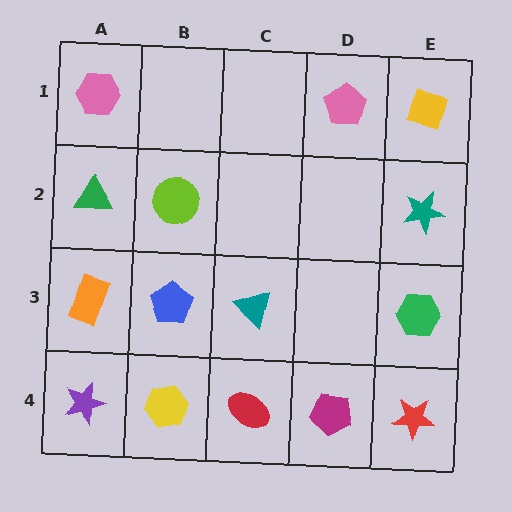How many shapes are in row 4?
5 shapes.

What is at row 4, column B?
A yellow hexagon.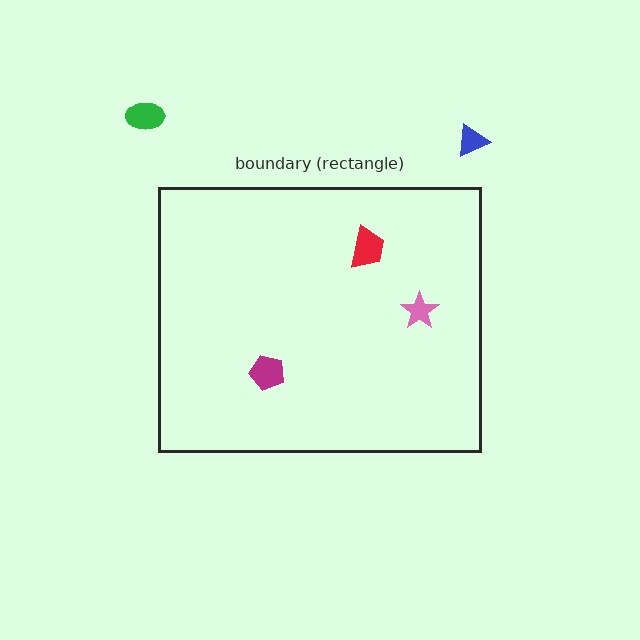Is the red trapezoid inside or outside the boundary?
Inside.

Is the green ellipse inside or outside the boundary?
Outside.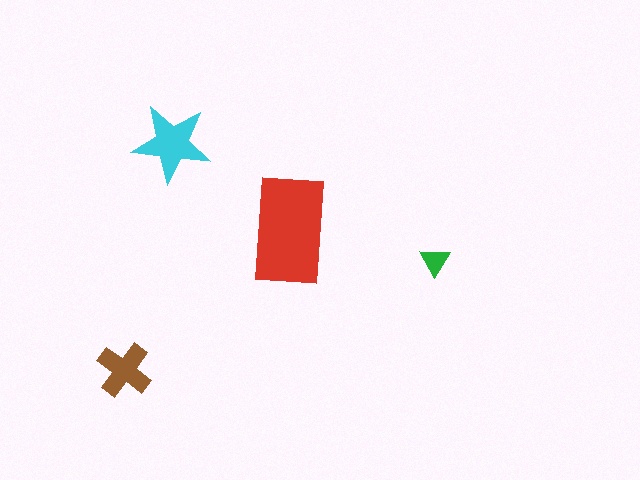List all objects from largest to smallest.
The red rectangle, the cyan star, the brown cross, the green triangle.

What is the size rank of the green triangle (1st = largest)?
4th.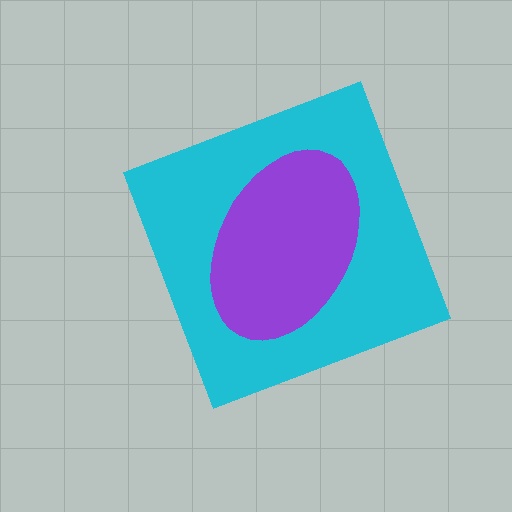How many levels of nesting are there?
2.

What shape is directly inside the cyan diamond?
The purple ellipse.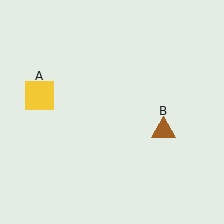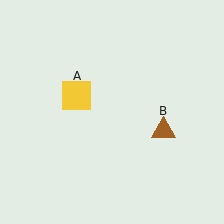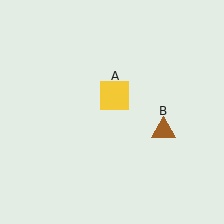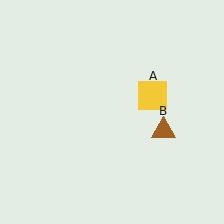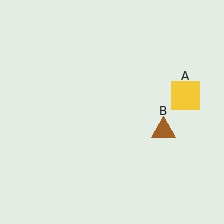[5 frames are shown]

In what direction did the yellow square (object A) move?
The yellow square (object A) moved right.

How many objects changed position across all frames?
1 object changed position: yellow square (object A).